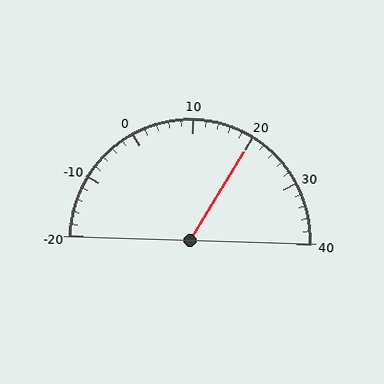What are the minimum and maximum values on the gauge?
The gauge ranges from -20 to 40.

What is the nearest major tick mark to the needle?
The nearest major tick mark is 20.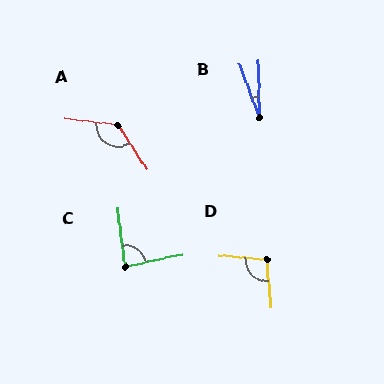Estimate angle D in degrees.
Approximately 100 degrees.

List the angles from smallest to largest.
B (19°), C (86°), D (100°), A (129°).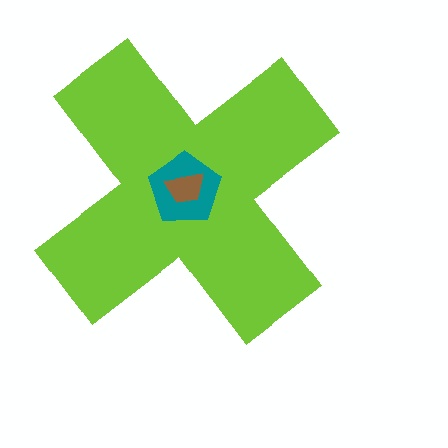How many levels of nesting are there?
3.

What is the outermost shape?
The lime cross.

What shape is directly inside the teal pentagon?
The brown trapezoid.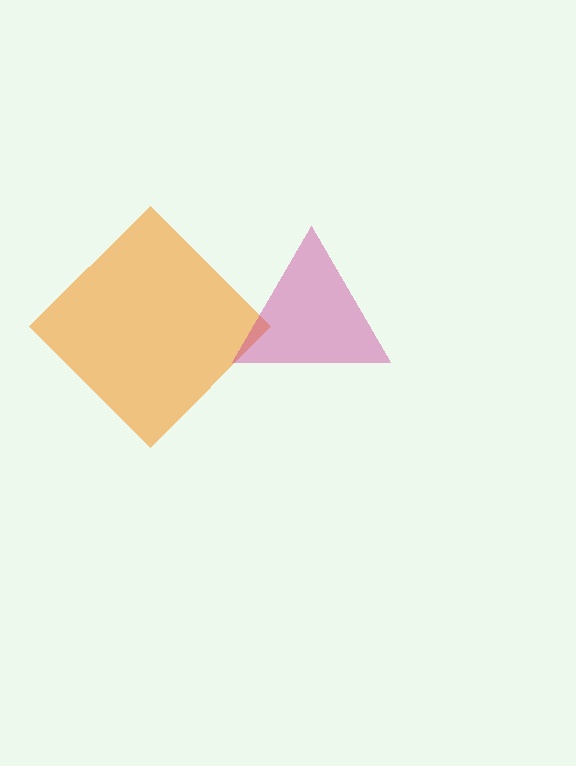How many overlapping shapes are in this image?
There are 2 overlapping shapes in the image.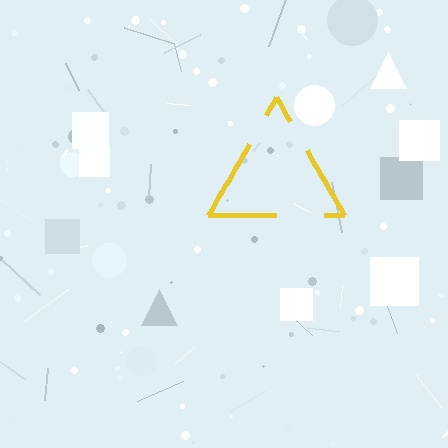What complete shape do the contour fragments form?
The contour fragments form a triangle.